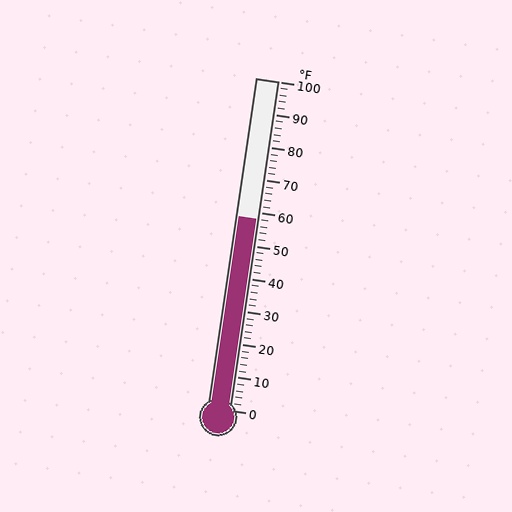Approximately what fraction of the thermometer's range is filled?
The thermometer is filled to approximately 60% of its range.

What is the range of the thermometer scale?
The thermometer scale ranges from 0°F to 100°F.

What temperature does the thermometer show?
The thermometer shows approximately 58°F.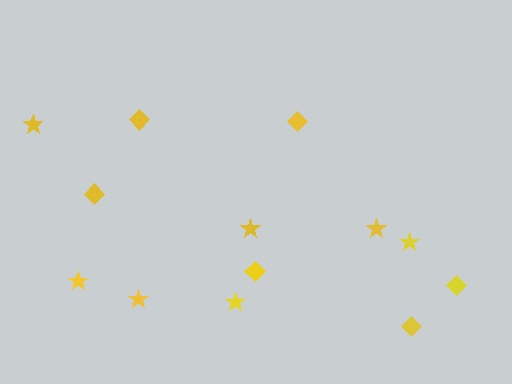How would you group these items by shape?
There are 2 groups: one group of stars (7) and one group of diamonds (6).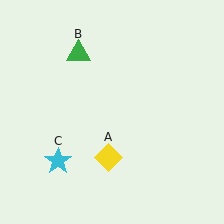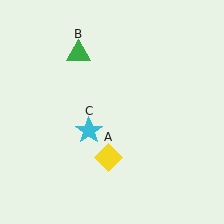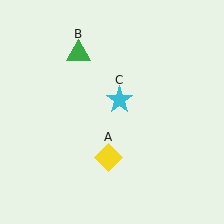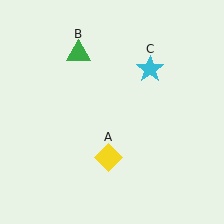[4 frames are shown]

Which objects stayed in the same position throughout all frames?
Yellow diamond (object A) and green triangle (object B) remained stationary.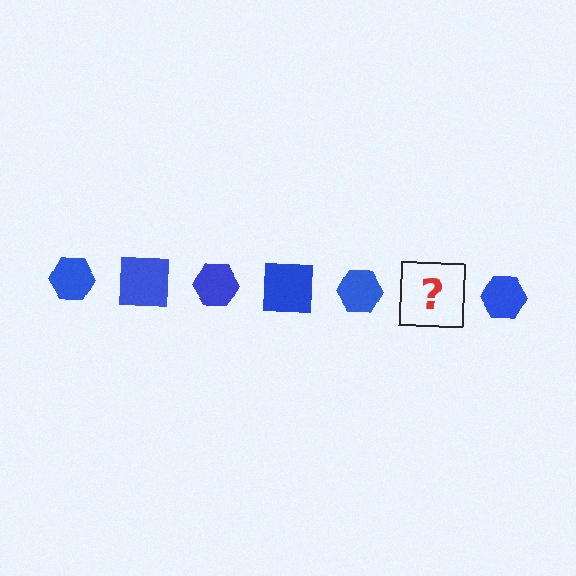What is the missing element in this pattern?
The missing element is a blue square.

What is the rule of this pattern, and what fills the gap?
The rule is that the pattern cycles through hexagon, square shapes in blue. The gap should be filled with a blue square.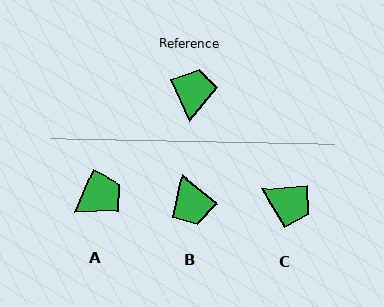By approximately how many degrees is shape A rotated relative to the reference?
Approximately 47 degrees clockwise.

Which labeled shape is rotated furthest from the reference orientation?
B, about 153 degrees away.